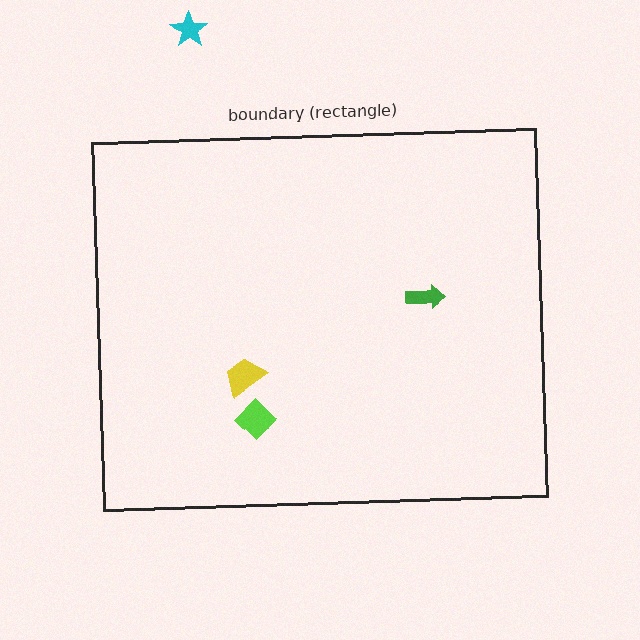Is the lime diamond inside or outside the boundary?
Inside.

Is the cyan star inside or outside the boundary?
Outside.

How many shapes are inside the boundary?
3 inside, 1 outside.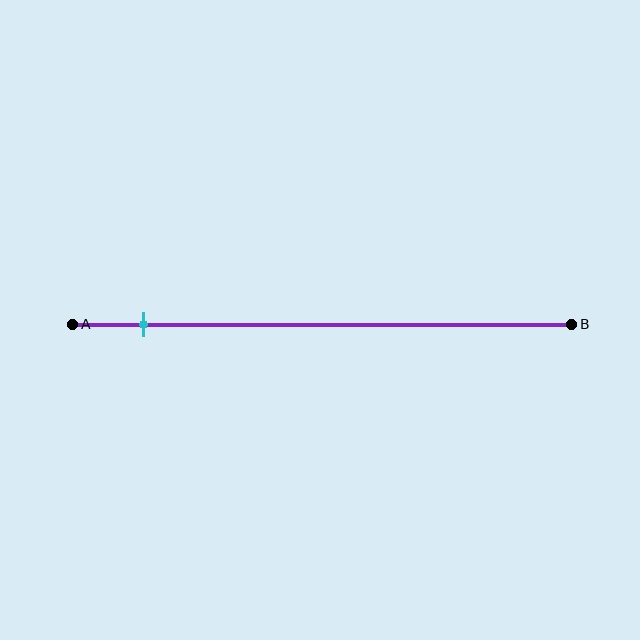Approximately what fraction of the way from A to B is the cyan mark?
The cyan mark is approximately 15% of the way from A to B.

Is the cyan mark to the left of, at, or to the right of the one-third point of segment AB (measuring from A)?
The cyan mark is to the left of the one-third point of segment AB.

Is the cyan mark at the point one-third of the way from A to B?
No, the mark is at about 15% from A, not at the 33% one-third point.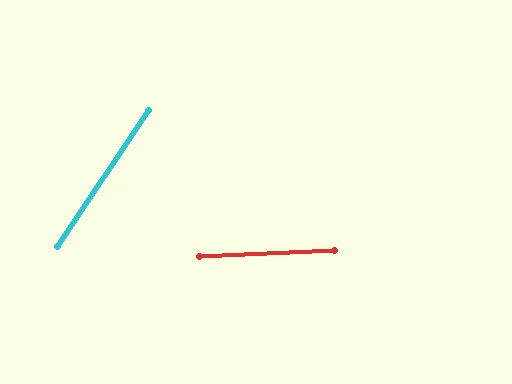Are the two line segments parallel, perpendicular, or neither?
Neither parallel nor perpendicular — they differ by about 54°.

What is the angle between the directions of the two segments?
Approximately 54 degrees.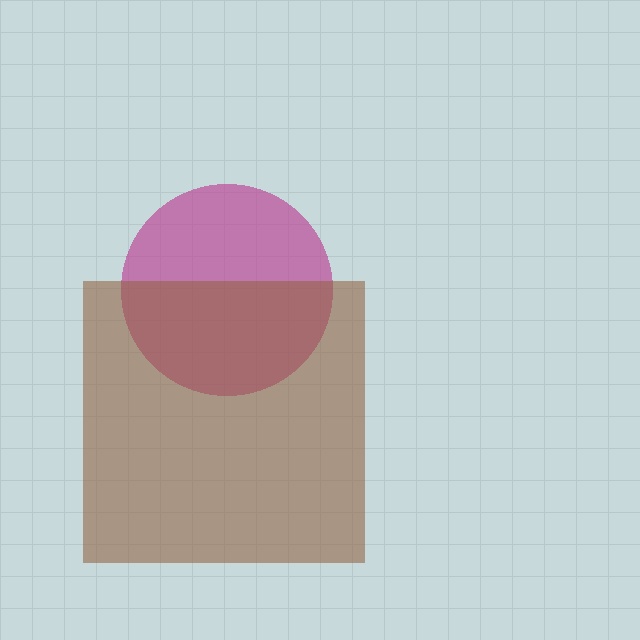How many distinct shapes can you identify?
There are 2 distinct shapes: a magenta circle, a brown square.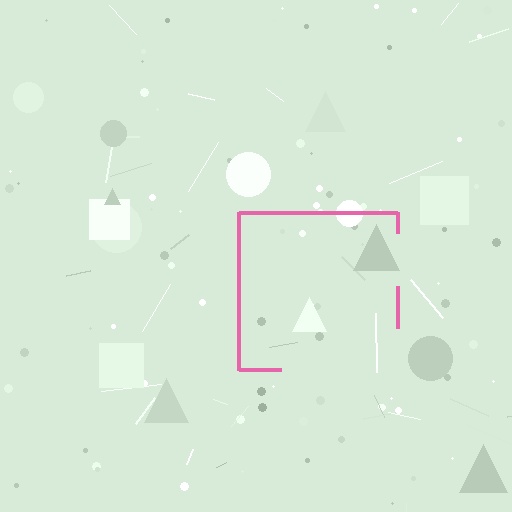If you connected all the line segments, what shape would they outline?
They would outline a square.